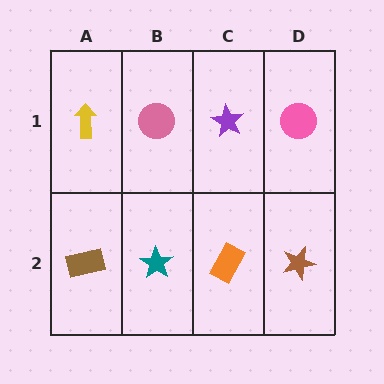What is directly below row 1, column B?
A teal star.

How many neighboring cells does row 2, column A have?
2.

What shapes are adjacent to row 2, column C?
A purple star (row 1, column C), a teal star (row 2, column B), a brown star (row 2, column D).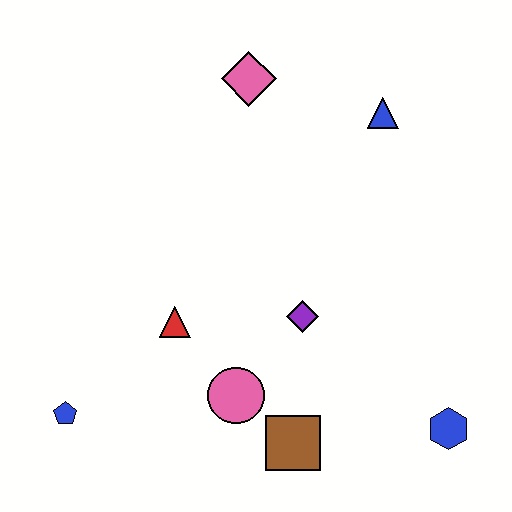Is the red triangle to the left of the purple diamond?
Yes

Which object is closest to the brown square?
The pink circle is closest to the brown square.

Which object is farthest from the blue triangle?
The blue pentagon is farthest from the blue triangle.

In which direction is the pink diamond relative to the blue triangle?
The pink diamond is to the left of the blue triangle.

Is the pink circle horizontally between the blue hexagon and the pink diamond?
No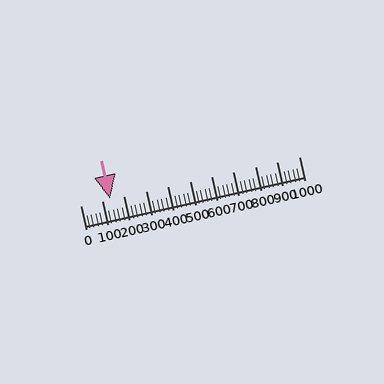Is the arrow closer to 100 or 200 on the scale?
The arrow is closer to 100.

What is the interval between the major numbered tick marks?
The major tick marks are spaced 100 units apart.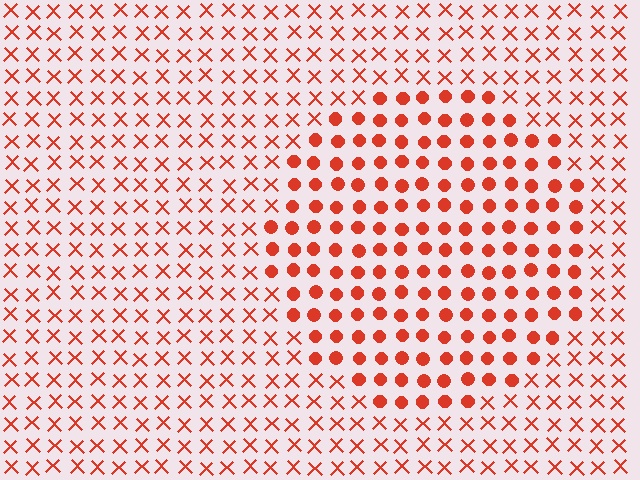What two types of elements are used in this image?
The image uses circles inside the circle region and X marks outside it.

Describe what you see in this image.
The image is filled with small red elements arranged in a uniform grid. A circle-shaped region contains circles, while the surrounding area contains X marks. The boundary is defined purely by the change in element shape.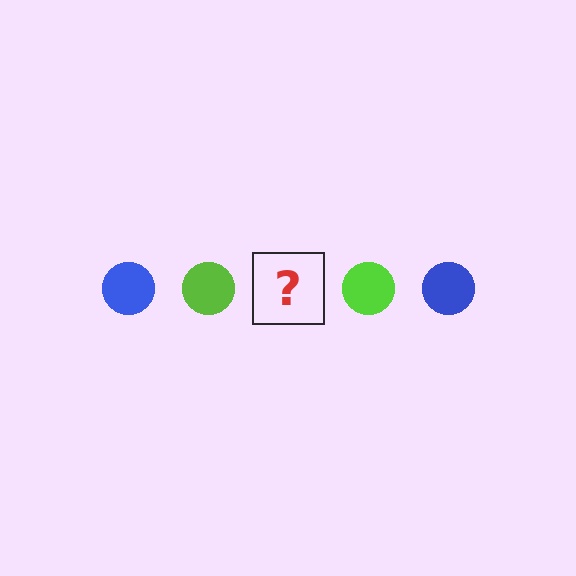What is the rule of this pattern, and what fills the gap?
The rule is that the pattern cycles through blue, lime circles. The gap should be filled with a blue circle.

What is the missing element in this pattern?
The missing element is a blue circle.